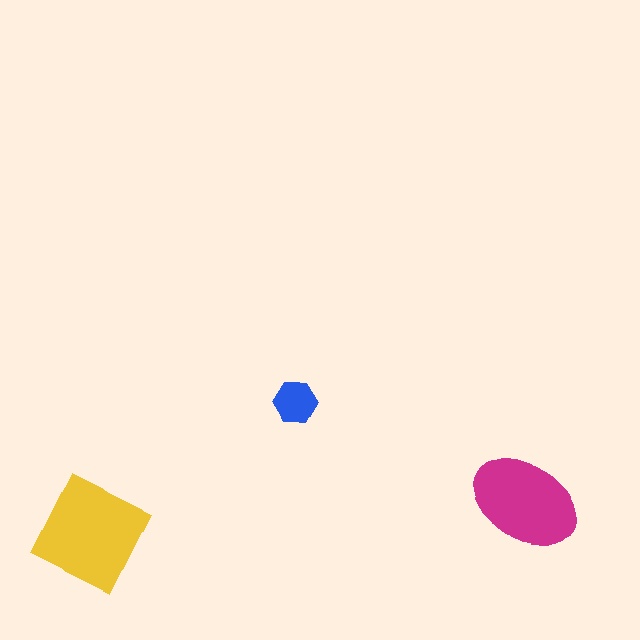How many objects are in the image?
There are 3 objects in the image.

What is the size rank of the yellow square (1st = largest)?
1st.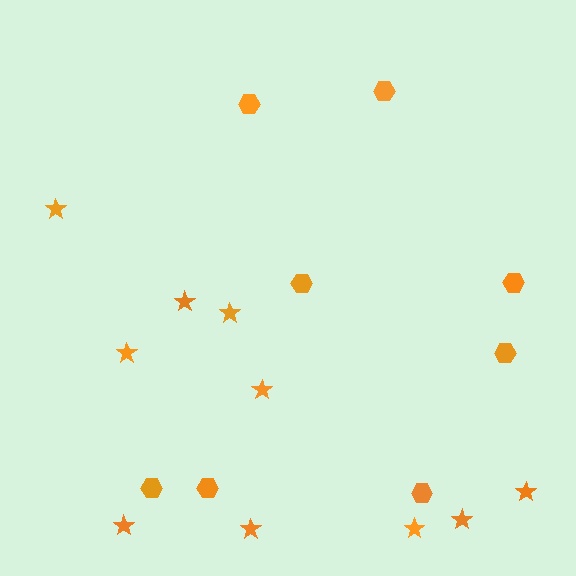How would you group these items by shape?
There are 2 groups: one group of stars (10) and one group of hexagons (8).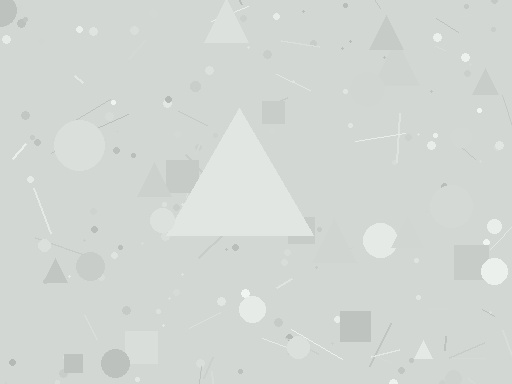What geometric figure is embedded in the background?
A triangle is embedded in the background.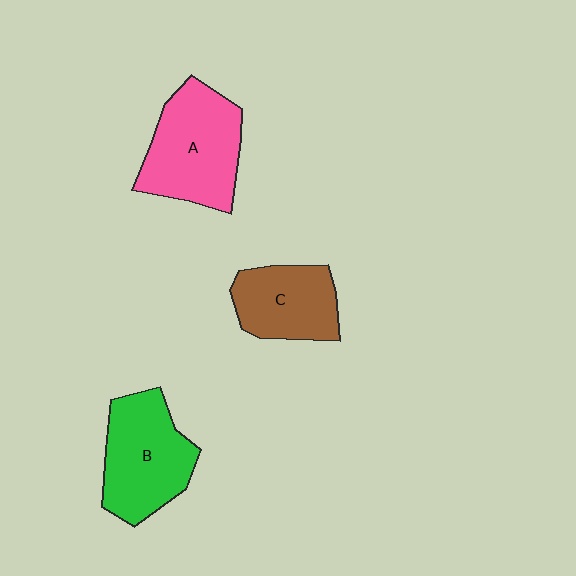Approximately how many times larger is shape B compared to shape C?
Approximately 1.3 times.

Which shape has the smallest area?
Shape C (brown).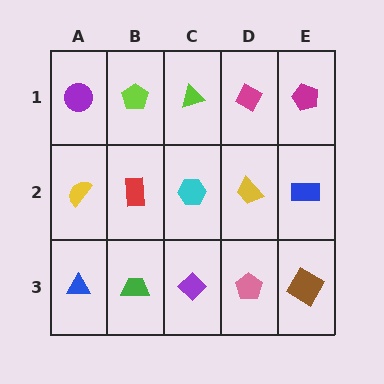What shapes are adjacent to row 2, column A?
A purple circle (row 1, column A), a blue triangle (row 3, column A), a red rectangle (row 2, column B).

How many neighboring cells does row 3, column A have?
2.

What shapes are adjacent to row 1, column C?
A cyan hexagon (row 2, column C), a lime pentagon (row 1, column B), a magenta diamond (row 1, column D).